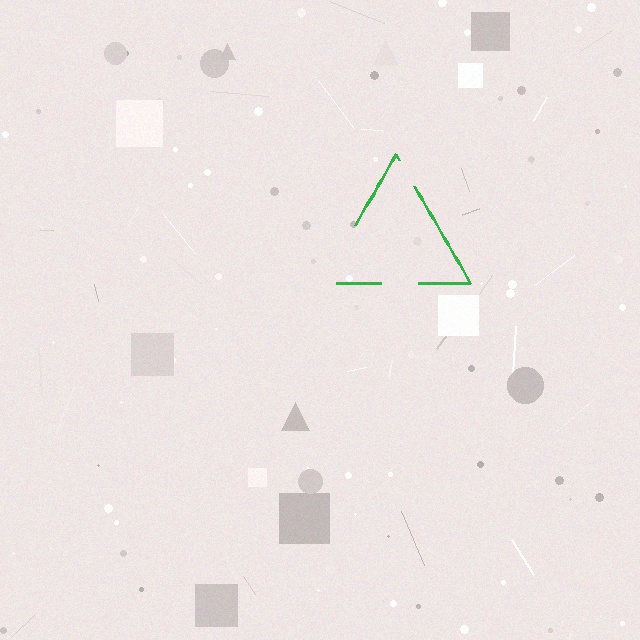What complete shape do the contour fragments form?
The contour fragments form a triangle.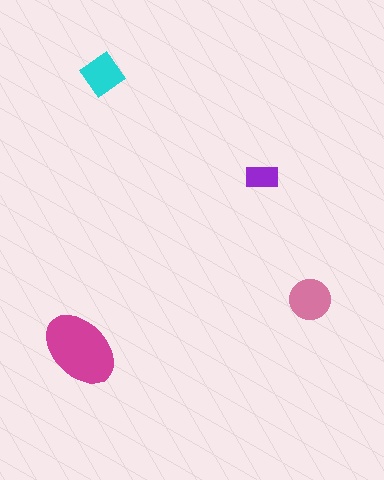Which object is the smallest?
The purple rectangle.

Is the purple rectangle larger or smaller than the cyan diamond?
Smaller.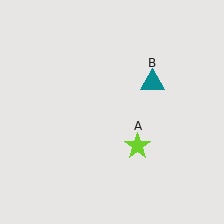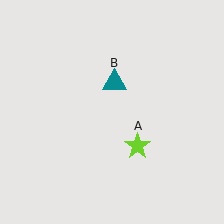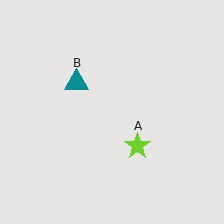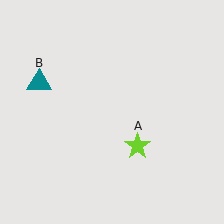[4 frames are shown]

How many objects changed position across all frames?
1 object changed position: teal triangle (object B).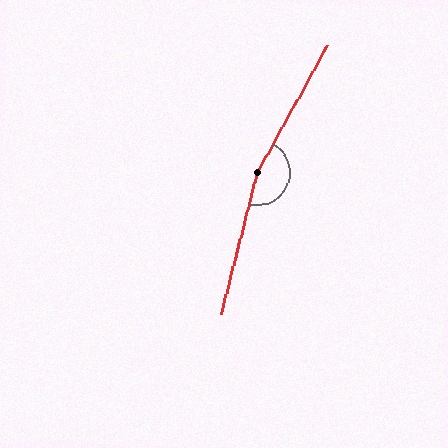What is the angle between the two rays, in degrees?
Approximately 165 degrees.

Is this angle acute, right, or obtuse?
It is obtuse.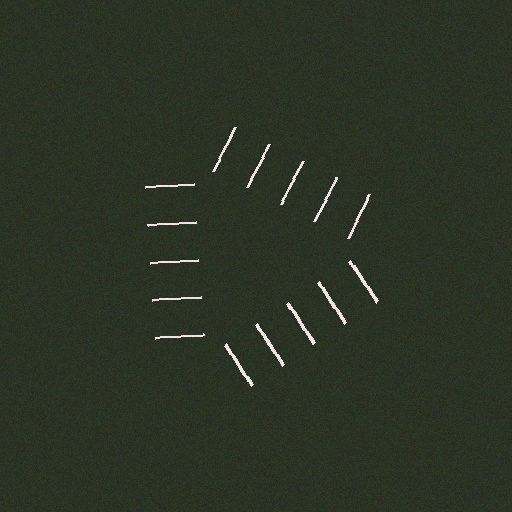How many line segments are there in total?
15 — 5 along each of the 3 edges.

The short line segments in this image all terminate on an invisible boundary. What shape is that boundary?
An illusory triangle — the line segments terminate on its edges but no continuous stroke is drawn.